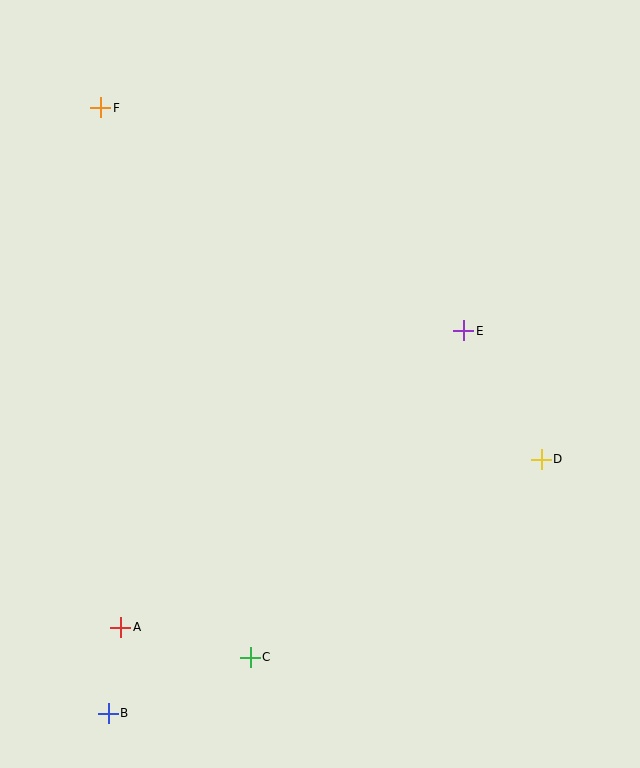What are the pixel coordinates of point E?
Point E is at (464, 331).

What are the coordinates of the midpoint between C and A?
The midpoint between C and A is at (186, 642).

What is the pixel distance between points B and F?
The distance between B and F is 606 pixels.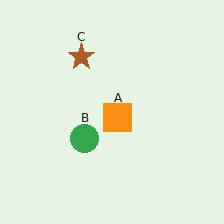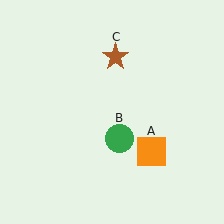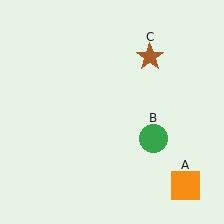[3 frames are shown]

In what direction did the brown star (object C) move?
The brown star (object C) moved right.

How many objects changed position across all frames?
3 objects changed position: orange square (object A), green circle (object B), brown star (object C).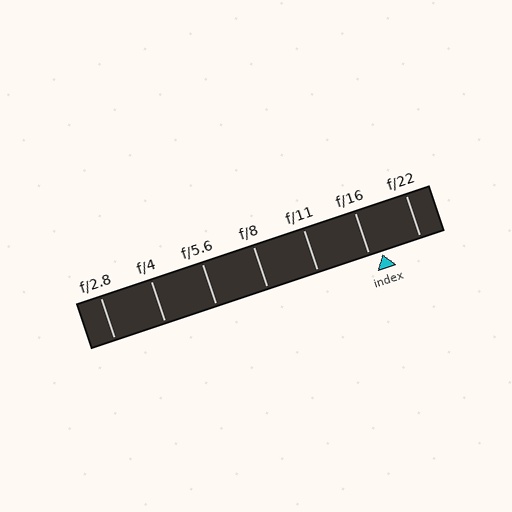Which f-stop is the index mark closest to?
The index mark is closest to f/16.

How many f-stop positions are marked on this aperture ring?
There are 7 f-stop positions marked.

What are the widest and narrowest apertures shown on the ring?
The widest aperture shown is f/2.8 and the narrowest is f/22.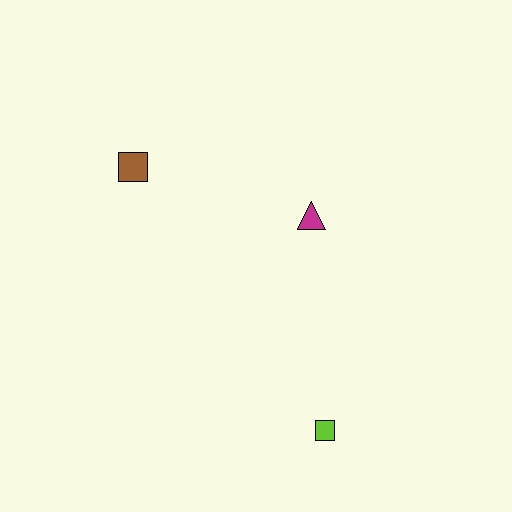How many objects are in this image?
There are 3 objects.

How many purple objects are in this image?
There are no purple objects.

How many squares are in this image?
There are 2 squares.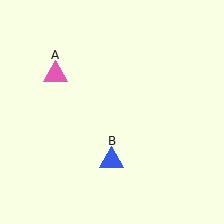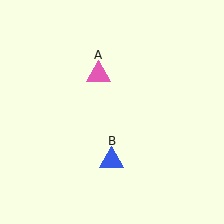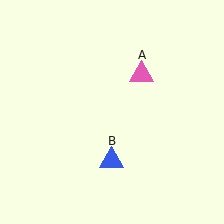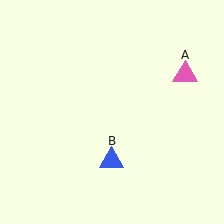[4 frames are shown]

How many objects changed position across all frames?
1 object changed position: pink triangle (object A).